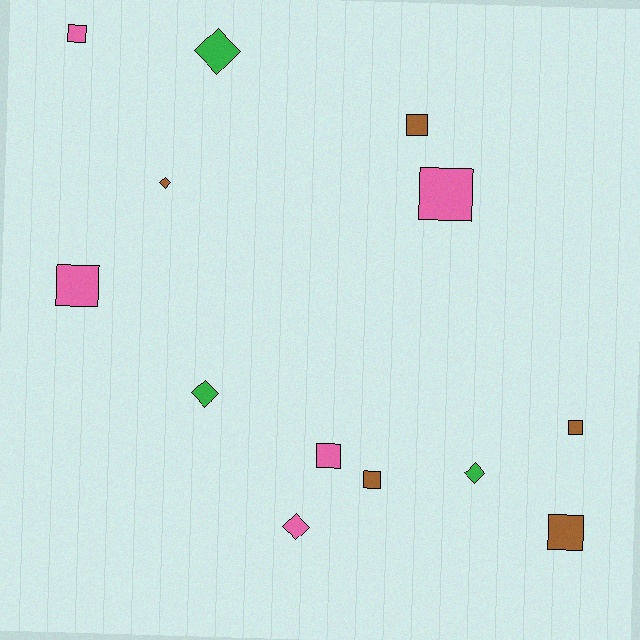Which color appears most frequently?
Pink, with 5 objects.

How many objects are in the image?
There are 13 objects.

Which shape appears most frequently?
Square, with 8 objects.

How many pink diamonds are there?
There is 1 pink diamond.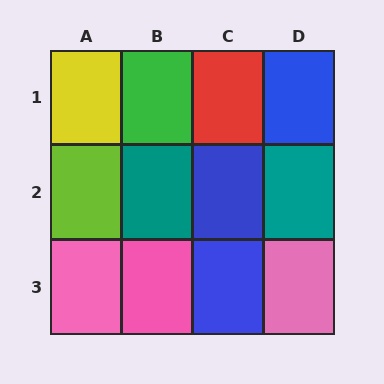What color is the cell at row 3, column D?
Pink.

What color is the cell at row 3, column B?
Pink.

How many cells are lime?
1 cell is lime.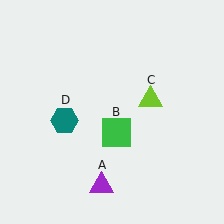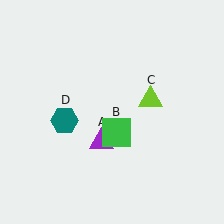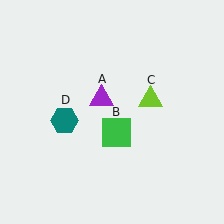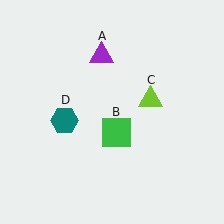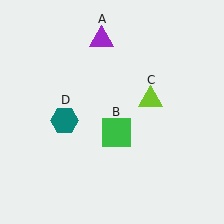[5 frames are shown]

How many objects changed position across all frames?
1 object changed position: purple triangle (object A).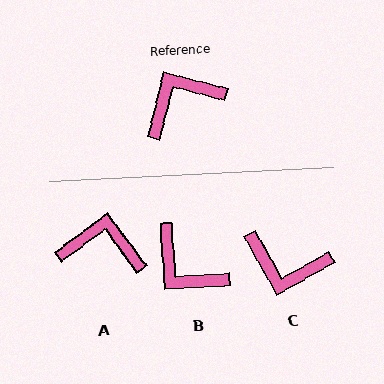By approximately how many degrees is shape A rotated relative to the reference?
Approximately 39 degrees clockwise.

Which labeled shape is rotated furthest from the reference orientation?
C, about 134 degrees away.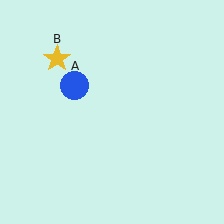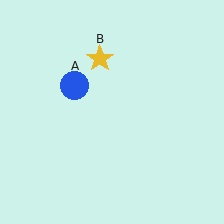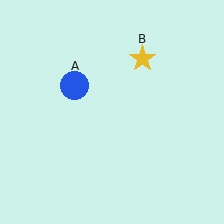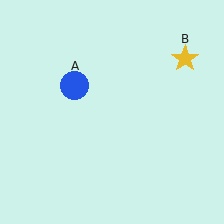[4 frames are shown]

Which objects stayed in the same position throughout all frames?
Blue circle (object A) remained stationary.